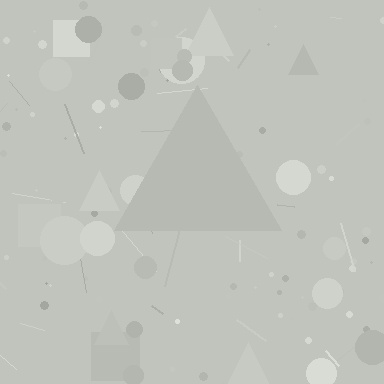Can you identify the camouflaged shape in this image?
The camouflaged shape is a triangle.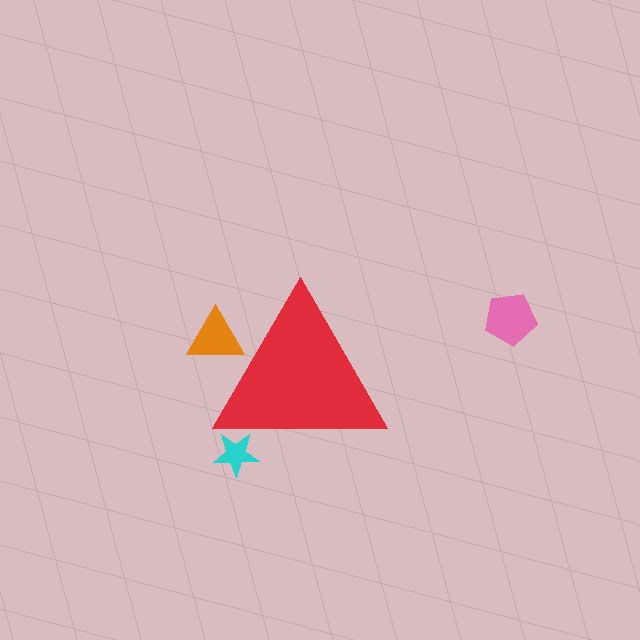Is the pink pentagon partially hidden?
No, the pink pentagon is fully visible.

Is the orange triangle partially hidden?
Yes, the orange triangle is partially hidden behind the red triangle.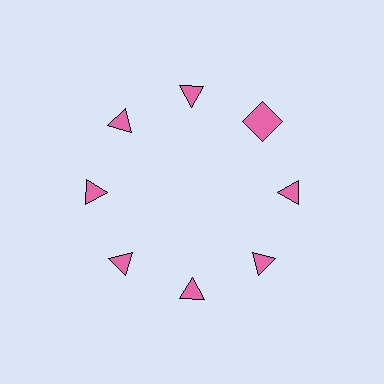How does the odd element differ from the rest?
It has a different shape: square instead of triangle.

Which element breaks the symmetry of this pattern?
The pink square at roughly the 2 o'clock position breaks the symmetry. All other shapes are pink triangles.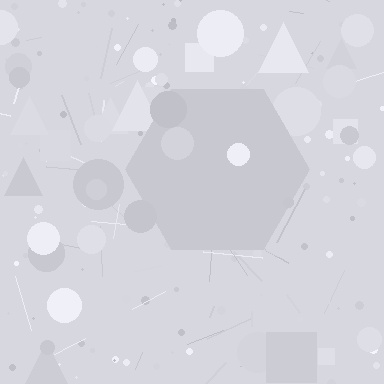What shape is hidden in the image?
A hexagon is hidden in the image.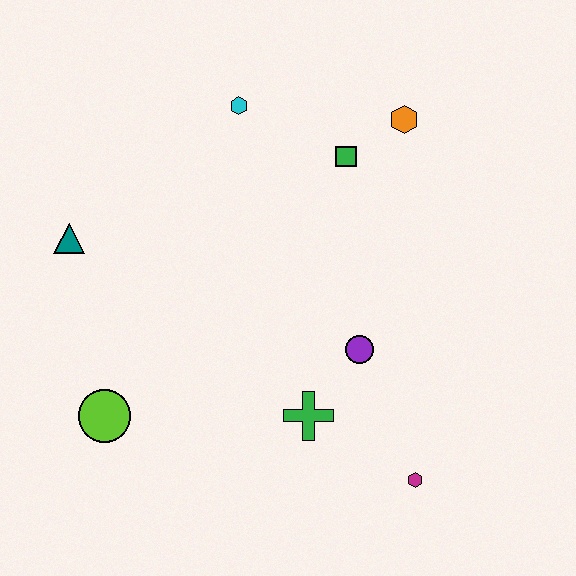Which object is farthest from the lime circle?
The orange hexagon is farthest from the lime circle.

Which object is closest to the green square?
The orange hexagon is closest to the green square.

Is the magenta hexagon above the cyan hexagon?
No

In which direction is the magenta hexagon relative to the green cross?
The magenta hexagon is to the right of the green cross.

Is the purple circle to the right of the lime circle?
Yes